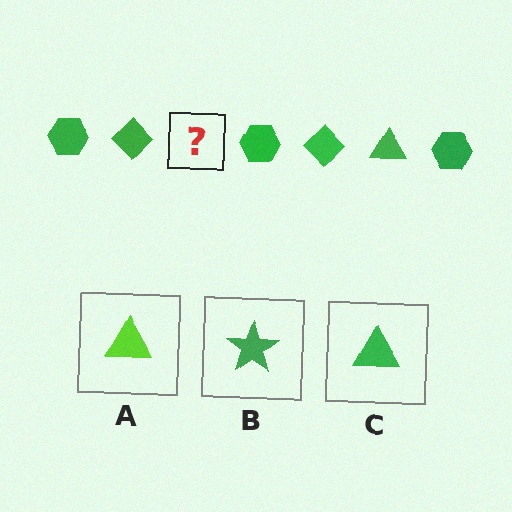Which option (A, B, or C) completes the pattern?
C.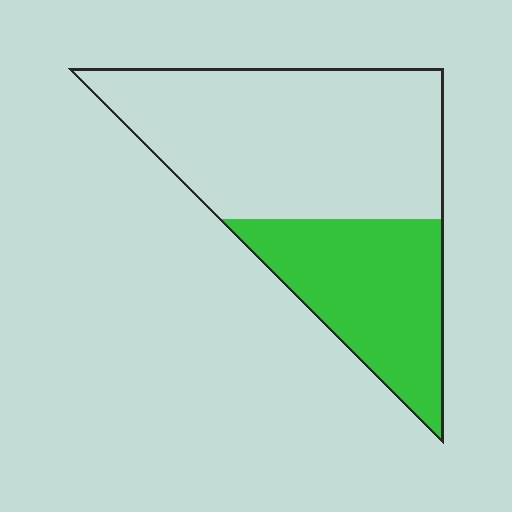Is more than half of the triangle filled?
No.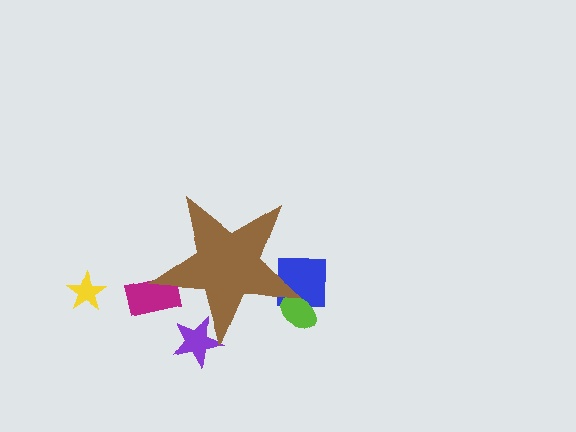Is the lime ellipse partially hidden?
Yes, the lime ellipse is partially hidden behind the brown star.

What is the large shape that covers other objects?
A brown star.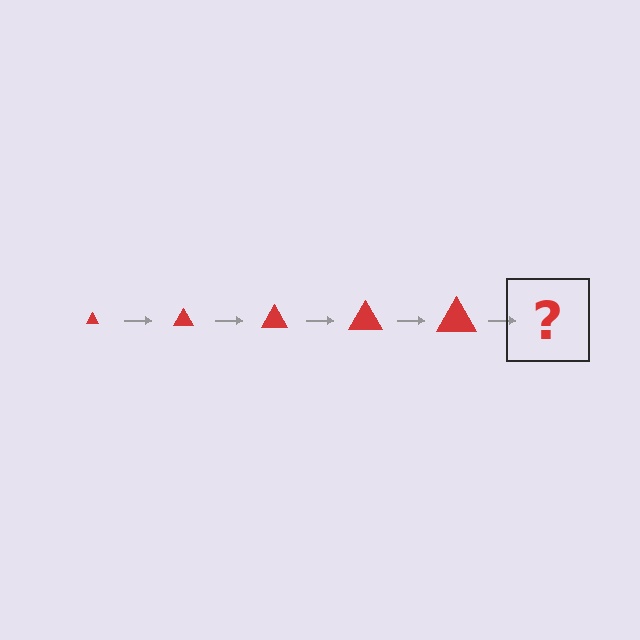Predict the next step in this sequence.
The next step is a red triangle, larger than the previous one.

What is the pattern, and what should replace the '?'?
The pattern is that the triangle gets progressively larger each step. The '?' should be a red triangle, larger than the previous one.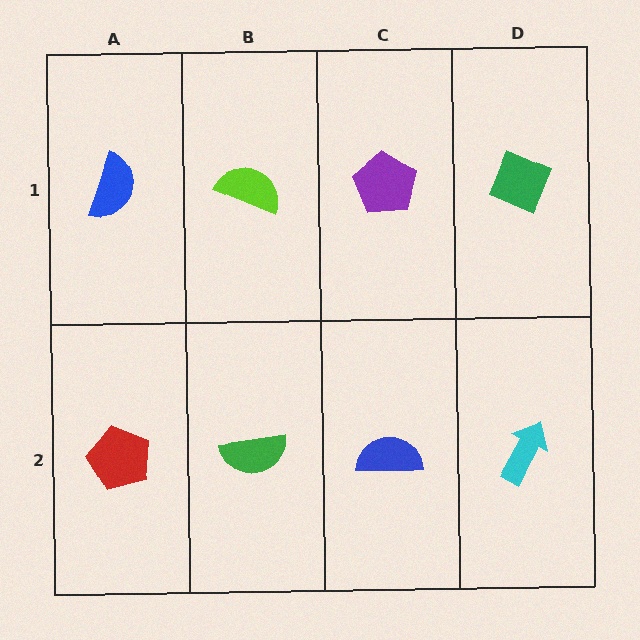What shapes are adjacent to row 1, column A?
A red pentagon (row 2, column A), a lime semicircle (row 1, column B).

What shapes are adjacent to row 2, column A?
A blue semicircle (row 1, column A), a green semicircle (row 2, column B).